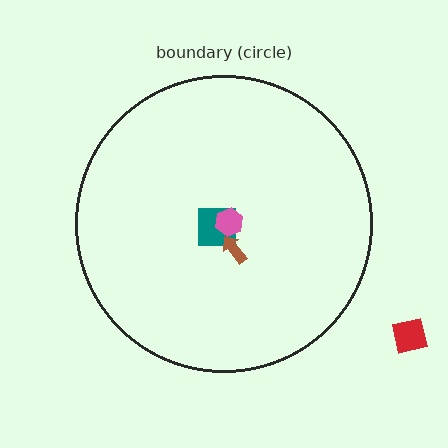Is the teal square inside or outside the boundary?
Inside.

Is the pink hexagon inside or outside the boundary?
Inside.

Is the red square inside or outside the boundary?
Outside.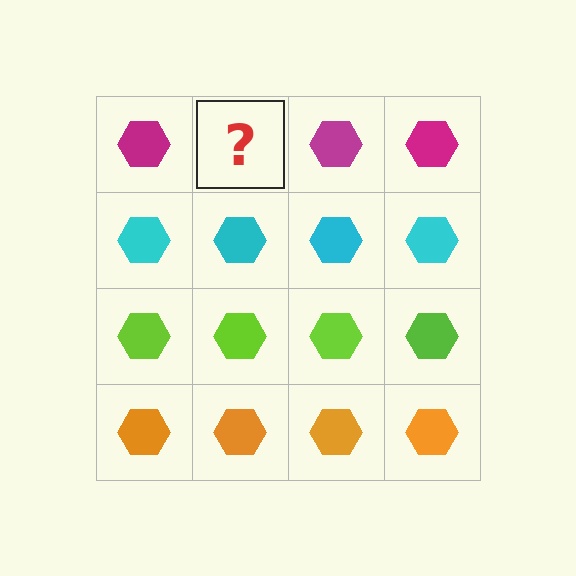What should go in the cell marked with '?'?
The missing cell should contain a magenta hexagon.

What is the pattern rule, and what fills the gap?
The rule is that each row has a consistent color. The gap should be filled with a magenta hexagon.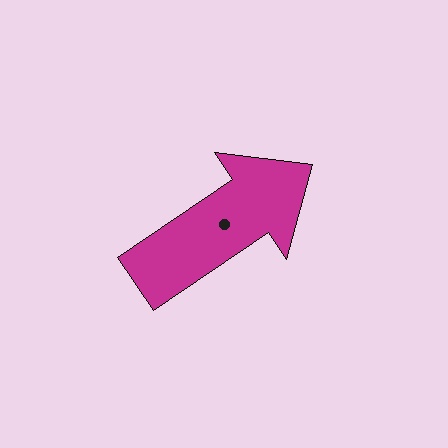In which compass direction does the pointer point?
Northeast.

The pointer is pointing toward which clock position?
Roughly 2 o'clock.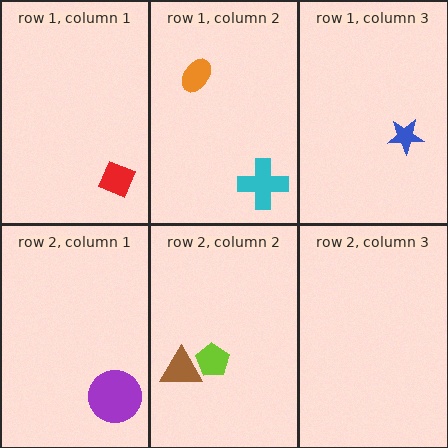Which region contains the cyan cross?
The row 1, column 2 region.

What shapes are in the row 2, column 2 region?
The lime pentagon, the brown triangle.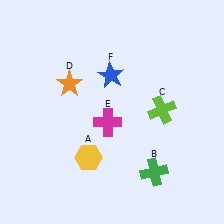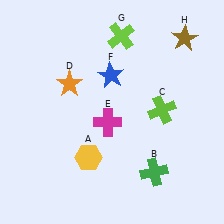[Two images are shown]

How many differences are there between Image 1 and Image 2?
There are 2 differences between the two images.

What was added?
A lime cross (G), a brown star (H) were added in Image 2.